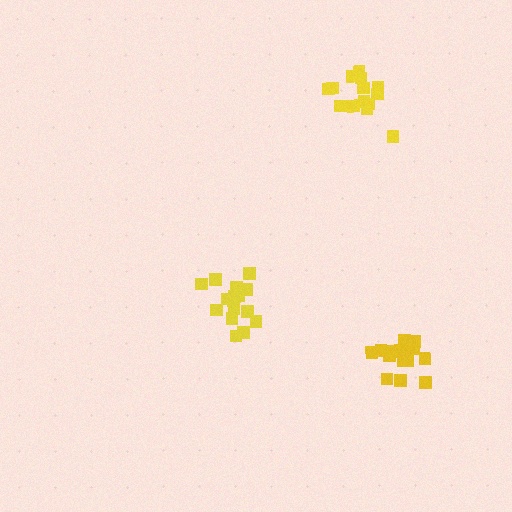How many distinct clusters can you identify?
There are 3 distinct clusters.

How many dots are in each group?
Group 1: 16 dots, Group 2: 14 dots, Group 3: 18 dots (48 total).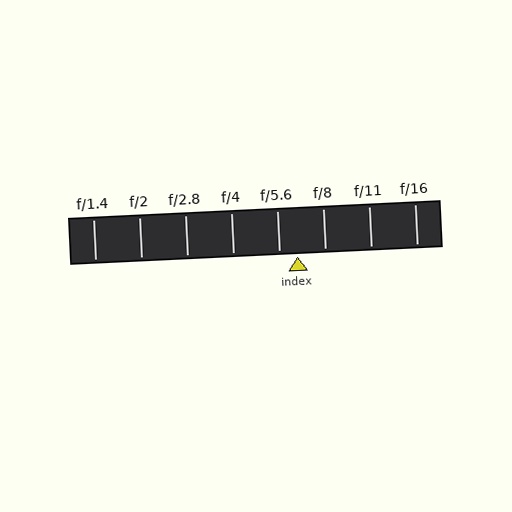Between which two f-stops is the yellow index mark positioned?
The index mark is between f/5.6 and f/8.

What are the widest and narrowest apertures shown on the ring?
The widest aperture shown is f/1.4 and the narrowest is f/16.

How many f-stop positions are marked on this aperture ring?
There are 8 f-stop positions marked.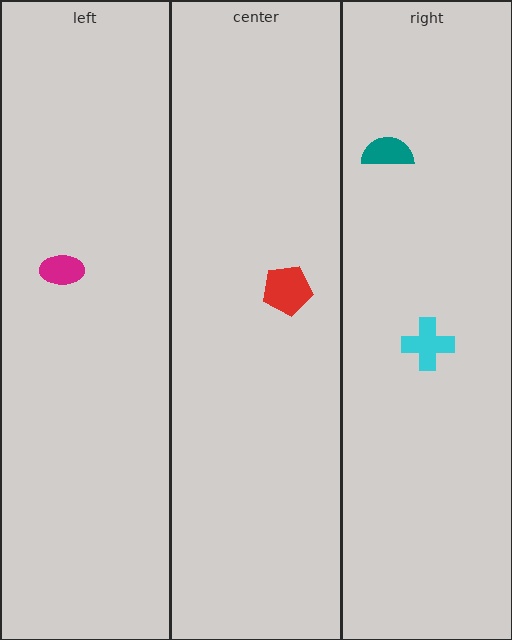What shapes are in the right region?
The teal semicircle, the cyan cross.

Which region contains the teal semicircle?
The right region.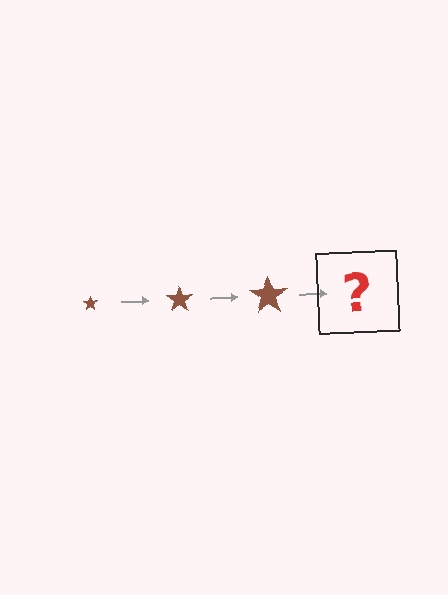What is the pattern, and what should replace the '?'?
The pattern is that the star gets progressively larger each step. The '?' should be a brown star, larger than the previous one.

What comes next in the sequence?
The next element should be a brown star, larger than the previous one.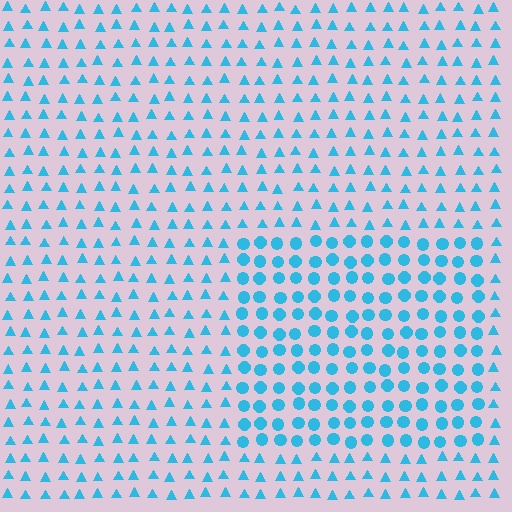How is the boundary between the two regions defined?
The boundary is defined by a change in element shape: circles inside vs. triangles outside. All elements share the same color and spacing.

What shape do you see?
I see a rectangle.